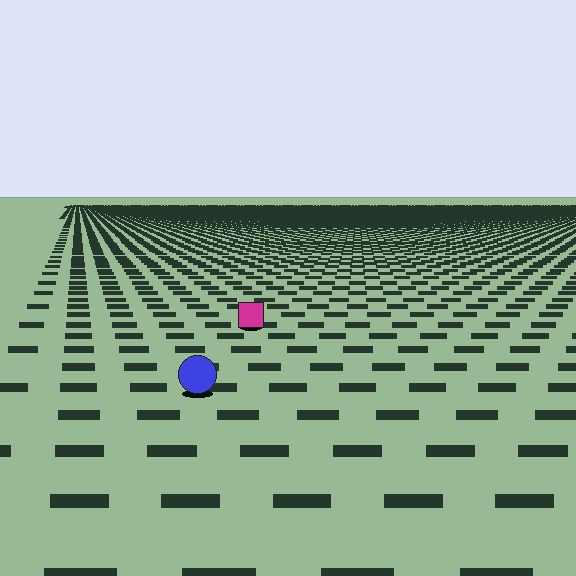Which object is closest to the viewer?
The blue circle is closest. The texture marks near it are larger and more spread out.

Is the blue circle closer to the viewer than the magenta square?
Yes. The blue circle is closer — you can tell from the texture gradient: the ground texture is coarser near it.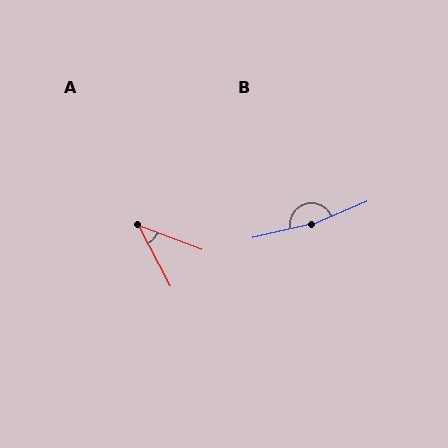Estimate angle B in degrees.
Approximately 170 degrees.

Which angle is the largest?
B, at approximately 170 degrees.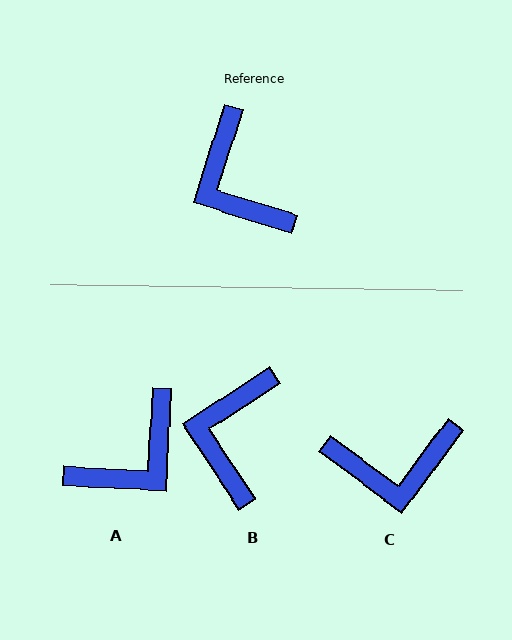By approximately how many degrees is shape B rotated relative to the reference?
Approximately 39 degrees clockwise.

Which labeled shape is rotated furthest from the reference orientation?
A, about 105 degrees away.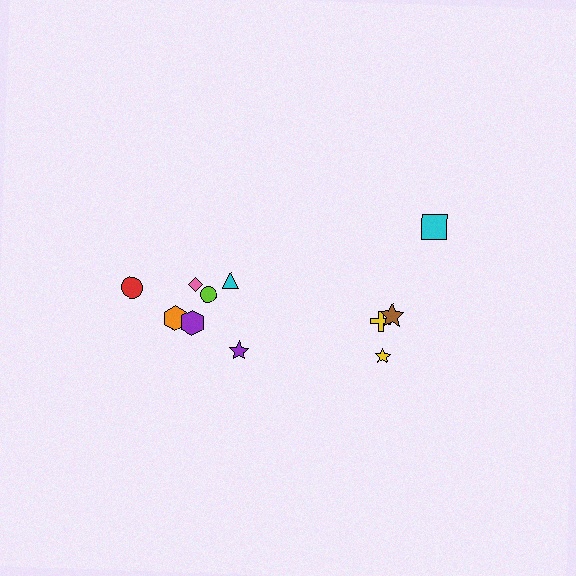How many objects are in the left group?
There are 7 objects.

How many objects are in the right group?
There are 4 objects.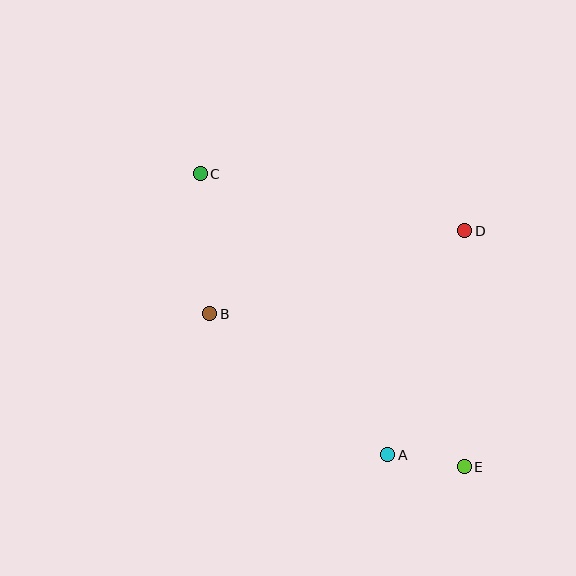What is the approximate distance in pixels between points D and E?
The distance between D and E is approximately 236 pixels.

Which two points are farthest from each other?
Points C and E are farthest from each other.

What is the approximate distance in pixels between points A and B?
The distance between A and B is approximately 227 pixels.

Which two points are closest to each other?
Points A and E are closest to each other.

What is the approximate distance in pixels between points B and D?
The distance between B and D is approximately 268 pixels.